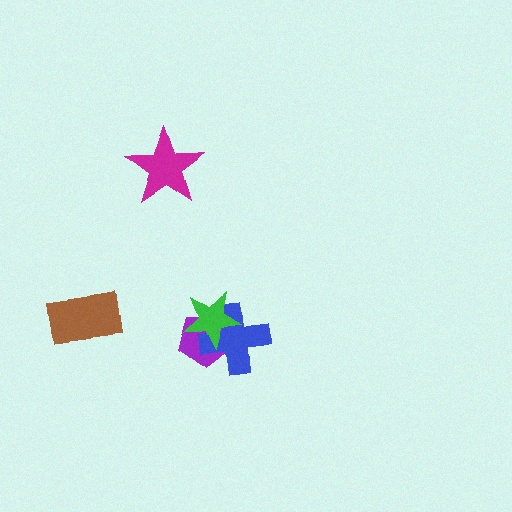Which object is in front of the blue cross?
The green star is in front of the blue cross.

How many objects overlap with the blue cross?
2 objects overlap with the blue cross.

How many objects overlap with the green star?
2 objects overlap with the green star.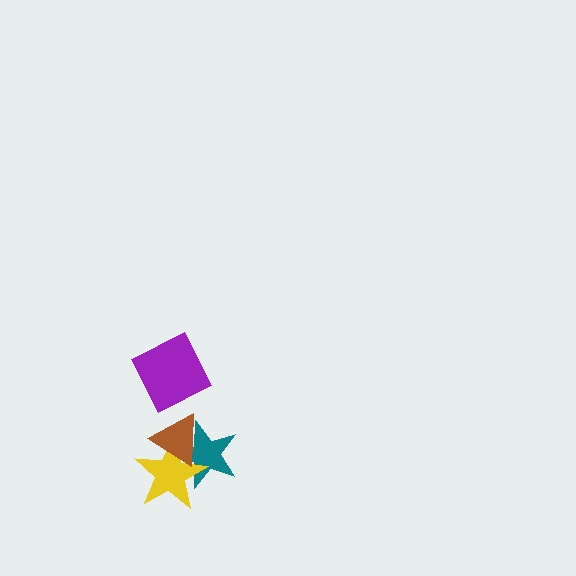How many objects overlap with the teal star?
2 objects overlap with the teal star.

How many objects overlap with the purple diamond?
0 objects overlap with the purple diamond.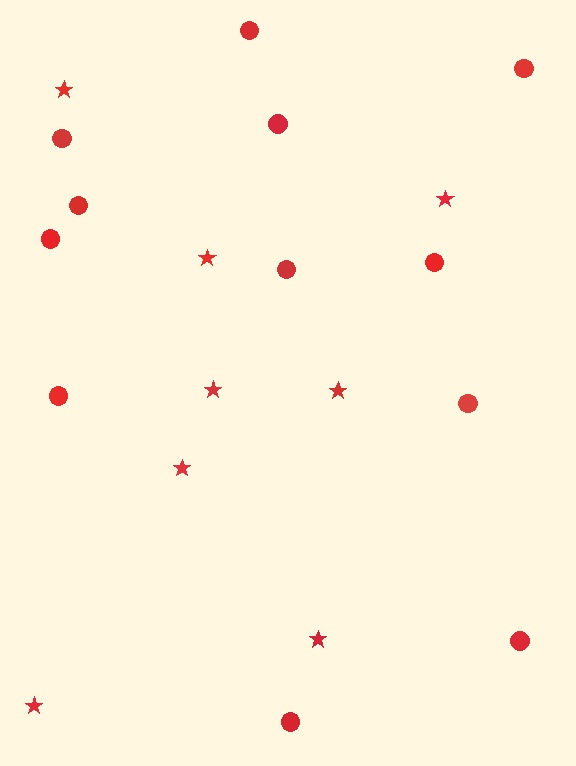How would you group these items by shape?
There are 2 groups: one group of circles (12) and one group of stars (8).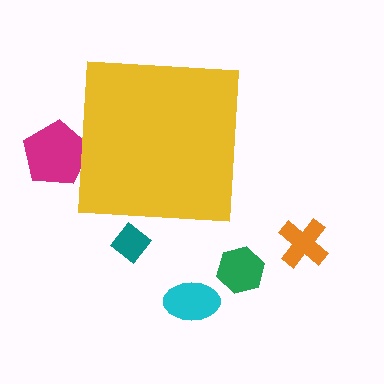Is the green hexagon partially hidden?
No, the green hexagon is fully visible.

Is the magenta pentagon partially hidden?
Yes, the magenta pentagon is partially hidden behind the yellow square.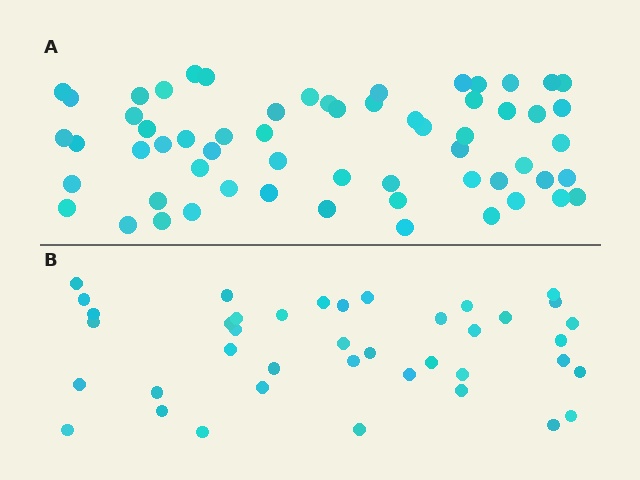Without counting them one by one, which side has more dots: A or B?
Region A (the top region) has more dots.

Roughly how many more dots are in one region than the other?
Region A has approximately 20 more dots than region B.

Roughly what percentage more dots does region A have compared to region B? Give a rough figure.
About 50% more.